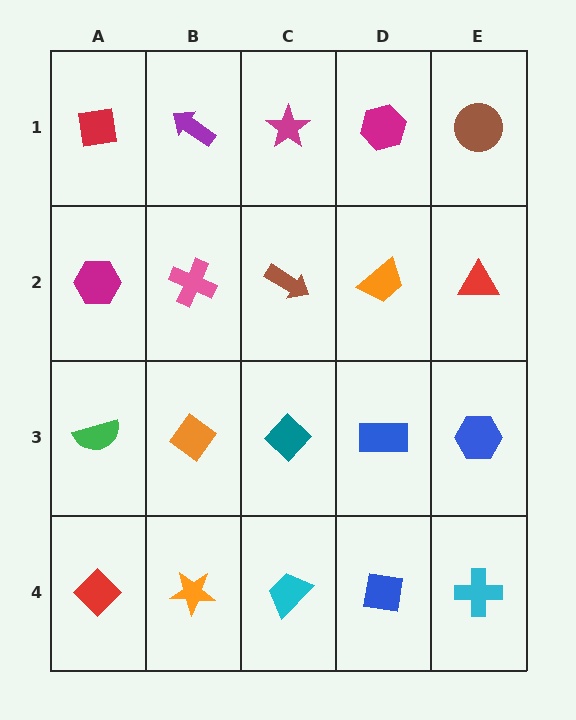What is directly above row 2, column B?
A purple arrow.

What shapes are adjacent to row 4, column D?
A blue rectangle (row 3, column D), a cyan trapezoid (row 4, column C), a cyan cross (row 4, column E).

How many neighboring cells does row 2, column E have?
3.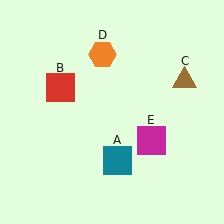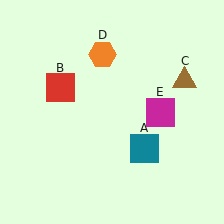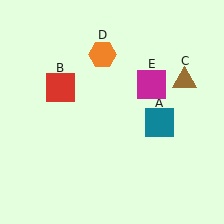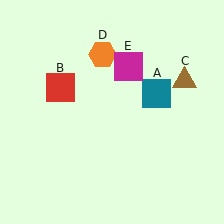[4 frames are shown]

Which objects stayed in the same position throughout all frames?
Red square (object B) and brown triangle (object C) and orange hexagon (object D) remained stationary.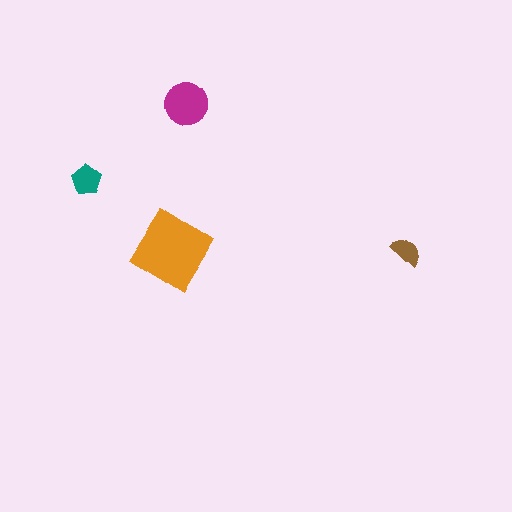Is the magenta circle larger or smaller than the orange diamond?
Smaller.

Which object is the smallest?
The brown semicircle.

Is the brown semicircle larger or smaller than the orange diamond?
Smaller.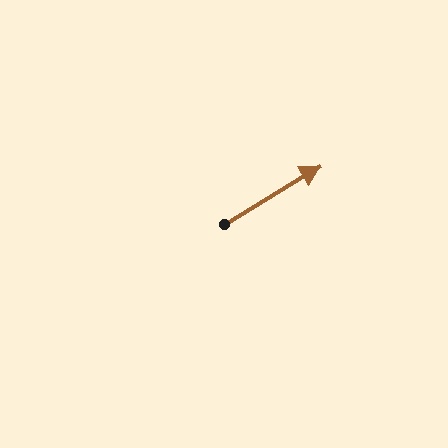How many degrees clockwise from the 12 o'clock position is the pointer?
Approximately 59 degrees.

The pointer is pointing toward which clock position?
Roughly 2 o'clock.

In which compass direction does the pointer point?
Northeast.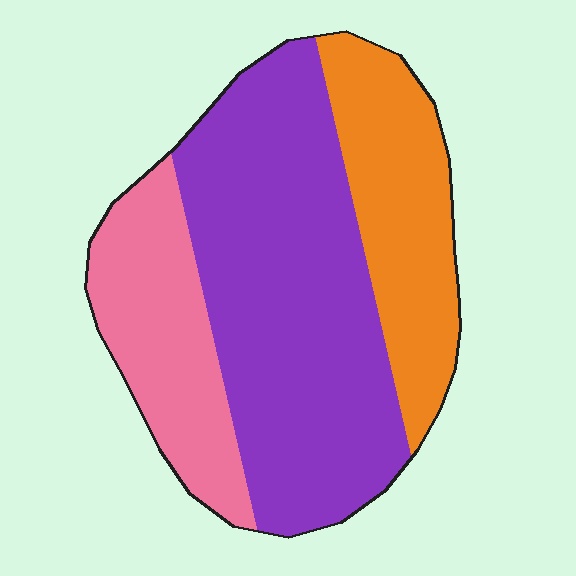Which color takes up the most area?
Purple, at roughly 55%.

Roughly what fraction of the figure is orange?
Orange covers about 25% of the figure.